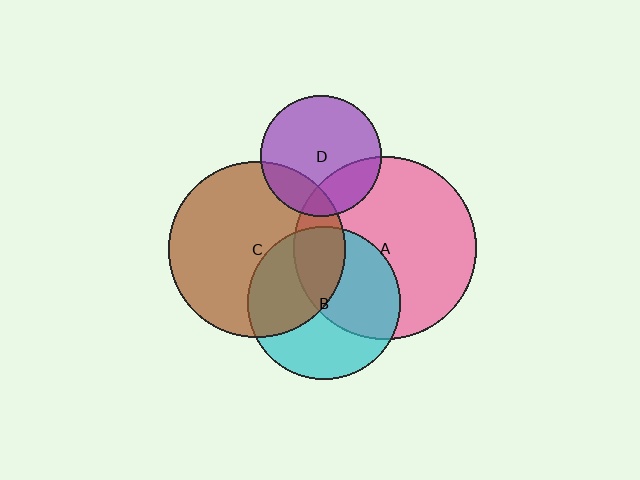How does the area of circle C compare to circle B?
Approximately 1.3 times.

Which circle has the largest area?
Circle A (pink).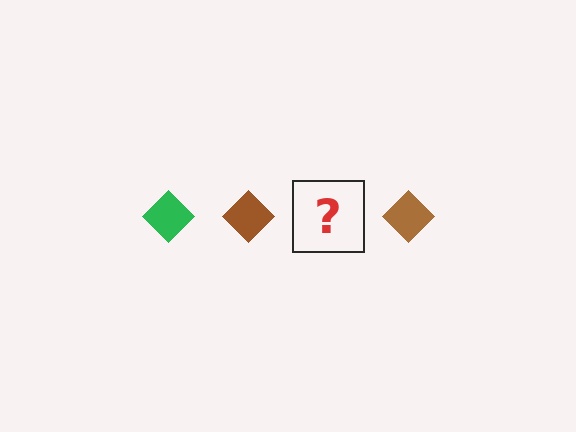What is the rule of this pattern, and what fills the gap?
The rule is that the pattern cycles through green, brown diamonds. The gap should be filled with a green diamond.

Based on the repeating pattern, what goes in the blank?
The blank should be a green diamond.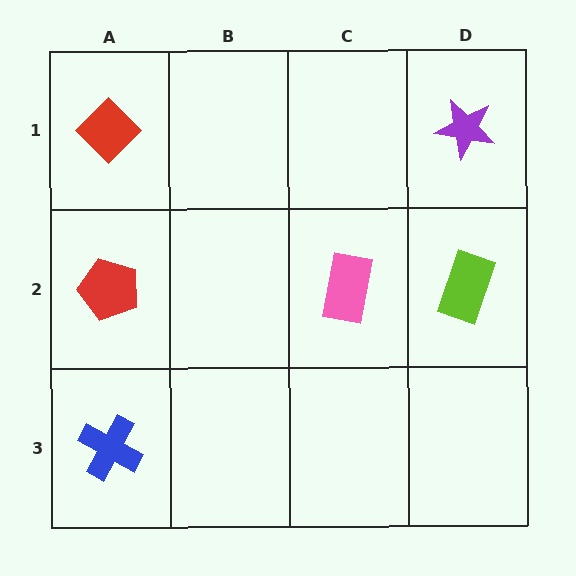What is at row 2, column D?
A lime rectangle.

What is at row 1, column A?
A red diamond.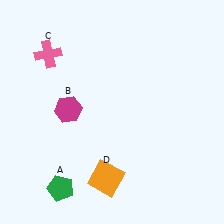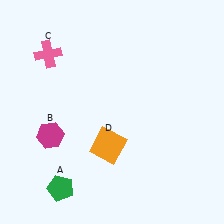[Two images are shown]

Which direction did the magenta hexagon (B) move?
The magenta hexagon (B) moved down.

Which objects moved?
The objects that moved are: the magenta hexagon (B), the orange square (D).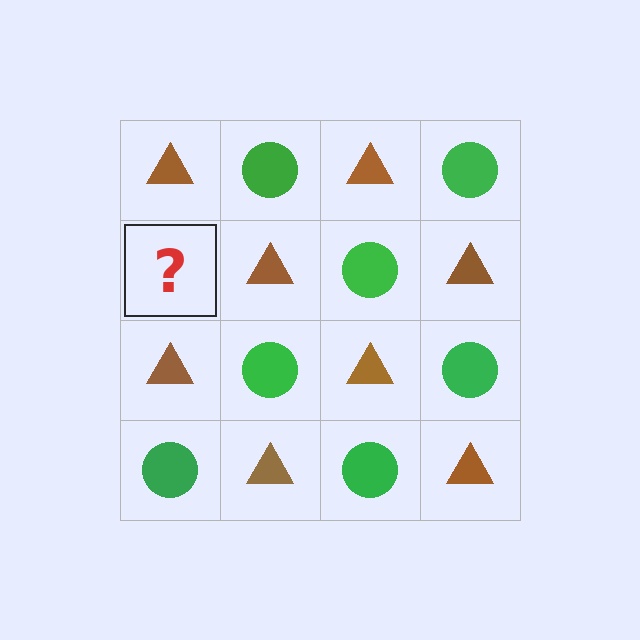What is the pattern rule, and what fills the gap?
The rule is that it alternates brown triangle and green circle in a checkerboard pattern. The gap should be filled with a green circle.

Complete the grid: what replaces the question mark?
The question mark should be replaced with a green circle.